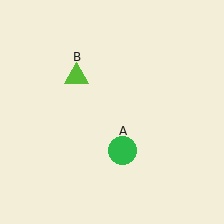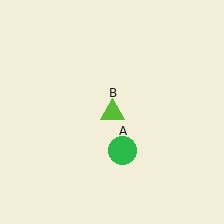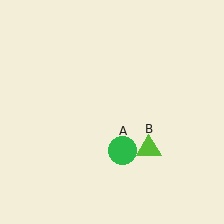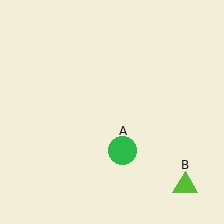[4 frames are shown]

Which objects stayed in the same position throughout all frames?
Green circle (object A) remained stationary.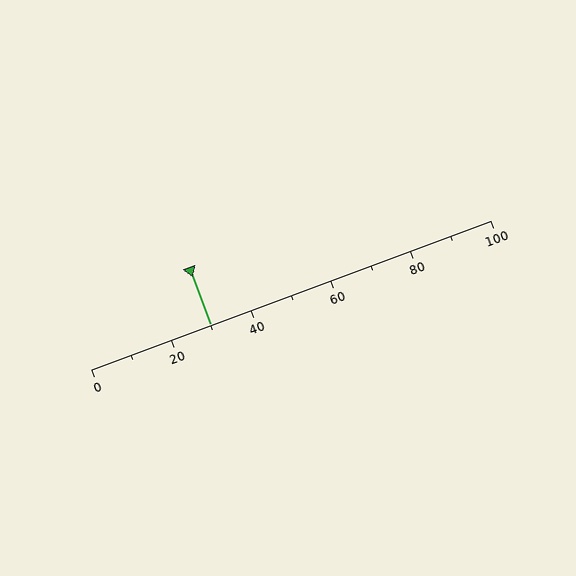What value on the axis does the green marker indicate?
The marker indicates approximately 30.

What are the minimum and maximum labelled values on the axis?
The axis runs from 0 to 100.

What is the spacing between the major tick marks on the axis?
The major ticks are spaced 20 apart.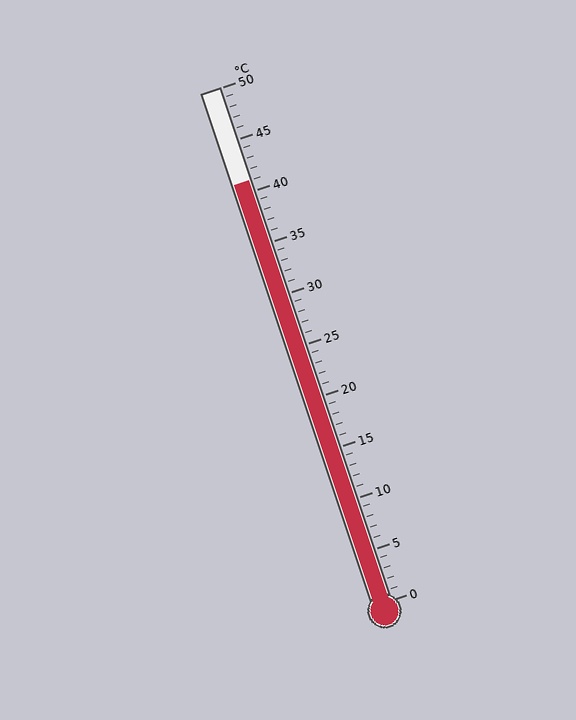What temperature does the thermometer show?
The thermometer shows approximately 41°C.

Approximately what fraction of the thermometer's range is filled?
The thermometer is filled to approximately 80% of its range.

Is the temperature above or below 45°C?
The temperature is below 45°C.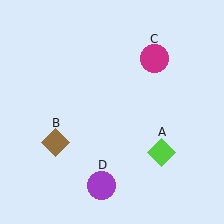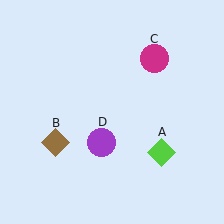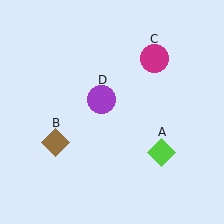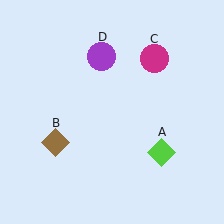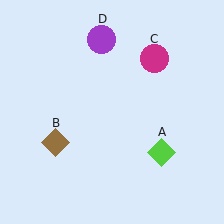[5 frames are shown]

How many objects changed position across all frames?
1 object changed position: purple circle (object D).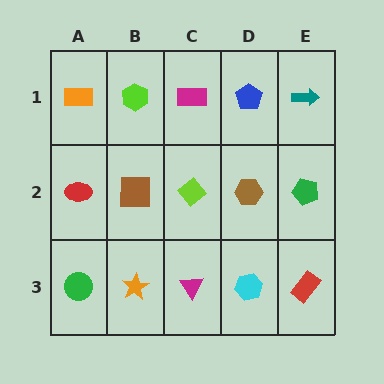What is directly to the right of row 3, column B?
A magenta triangle.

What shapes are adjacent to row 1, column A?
A red ellipse (row 2, column A), a lime hexagon (row 1, column B).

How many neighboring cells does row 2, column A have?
3.